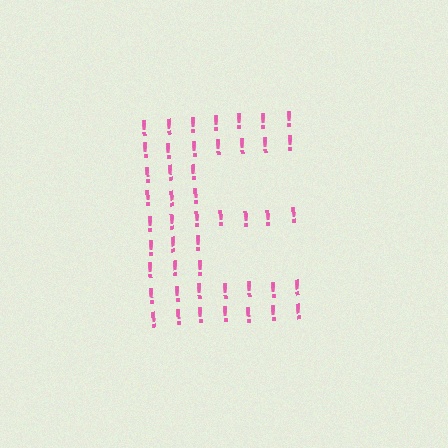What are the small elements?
The small elements are exclamation marks.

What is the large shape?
The large shape is the letter E.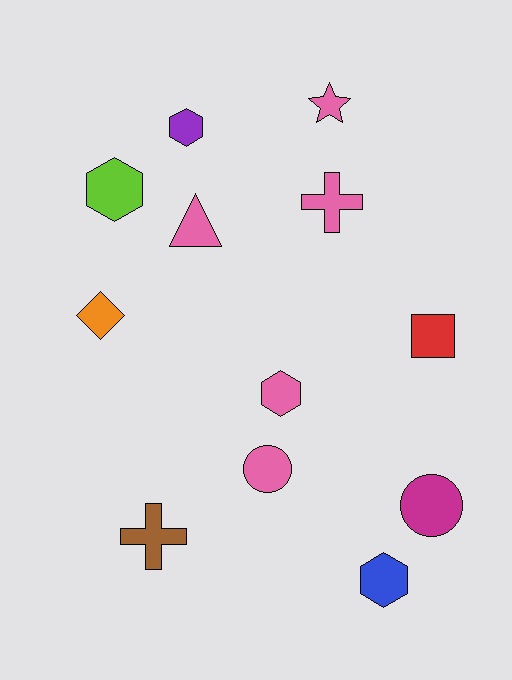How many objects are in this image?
There are 12 objects.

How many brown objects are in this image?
There is 1 brown object.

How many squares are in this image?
There is 1 square.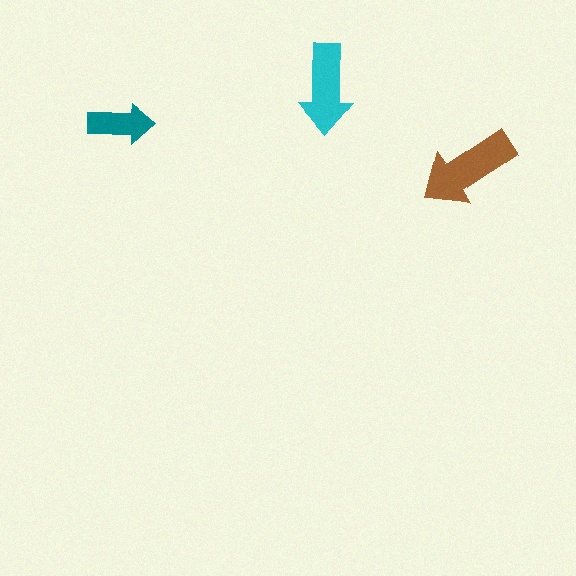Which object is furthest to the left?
The teal arrow is leftmost.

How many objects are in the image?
There are 3 objects in the image.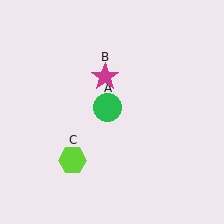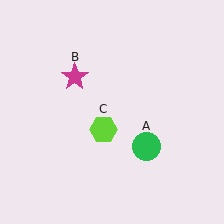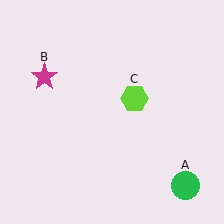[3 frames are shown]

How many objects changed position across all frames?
3 objects changed position: green circle (object A), magenta star (object B), lime hexagon (object C).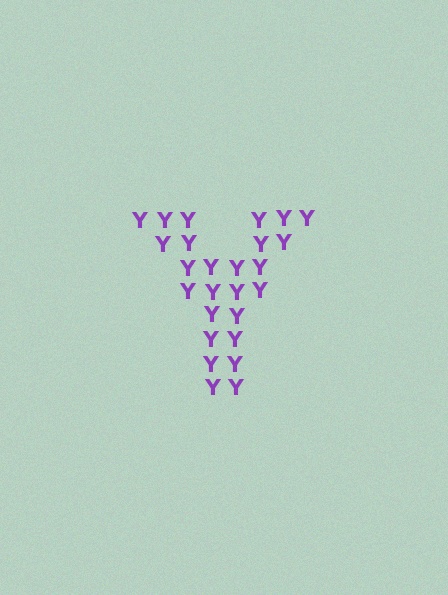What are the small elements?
The small elements are letter Y's.